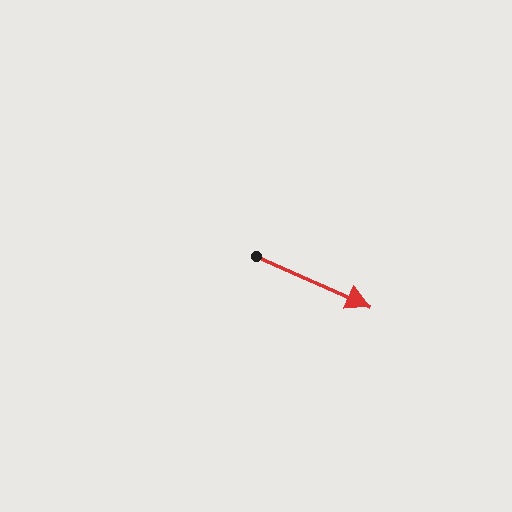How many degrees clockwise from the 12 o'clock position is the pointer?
Approximately 114 degrees.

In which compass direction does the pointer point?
Southeast.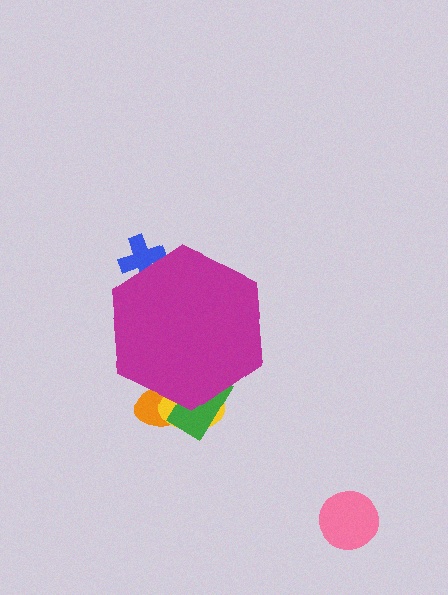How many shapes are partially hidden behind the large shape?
4 shapes are partially hidden.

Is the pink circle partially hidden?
No, the pink circle is fully visible.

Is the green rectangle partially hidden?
Yes, the green rectangle is partially hidden behind the magenta hexagon.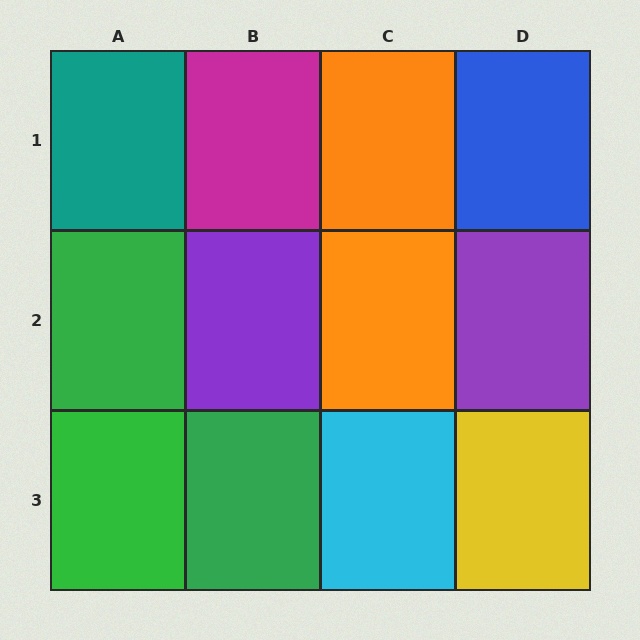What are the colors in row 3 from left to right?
Green, green, cyan, yellow.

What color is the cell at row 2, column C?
Orange.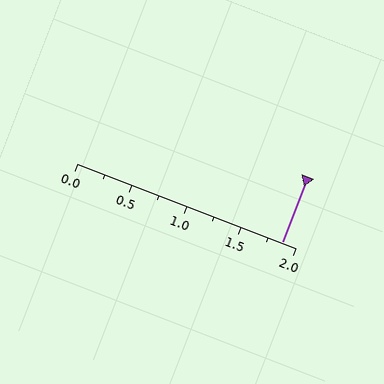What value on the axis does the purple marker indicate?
The marker indicates approximately 1.88.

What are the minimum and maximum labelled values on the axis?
The axis runs from 0.0 to 2.0.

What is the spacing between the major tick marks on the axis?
The major ticks are spaced 0.5 apart.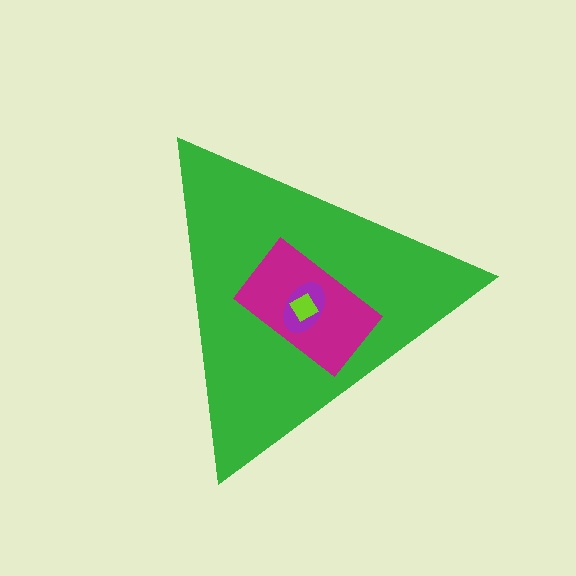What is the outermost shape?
The green triangle.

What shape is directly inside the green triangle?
The magenta rectangle.